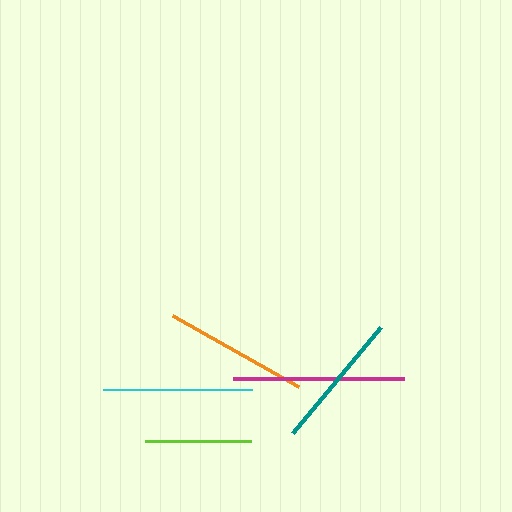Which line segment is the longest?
The magenta line is the longest at approximately 171 pixels.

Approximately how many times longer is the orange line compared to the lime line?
The orange line is approximately 1.4 times the length of the lime line.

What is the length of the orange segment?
The orange segment is approximately 145 pixels long.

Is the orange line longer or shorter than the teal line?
The orange line is longer than the teal line.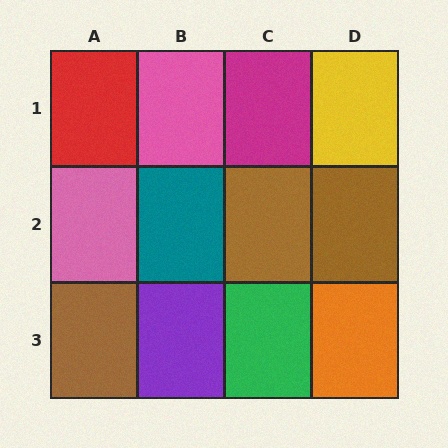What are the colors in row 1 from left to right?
Red, pink, magenta, yellow.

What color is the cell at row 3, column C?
Green.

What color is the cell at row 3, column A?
Brown.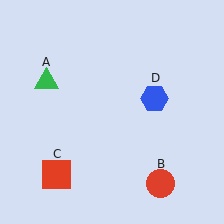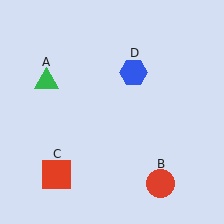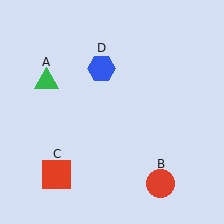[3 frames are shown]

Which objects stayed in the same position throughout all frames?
Green triangle (object A) and red circle (object B) and red square (object C) remained stationary.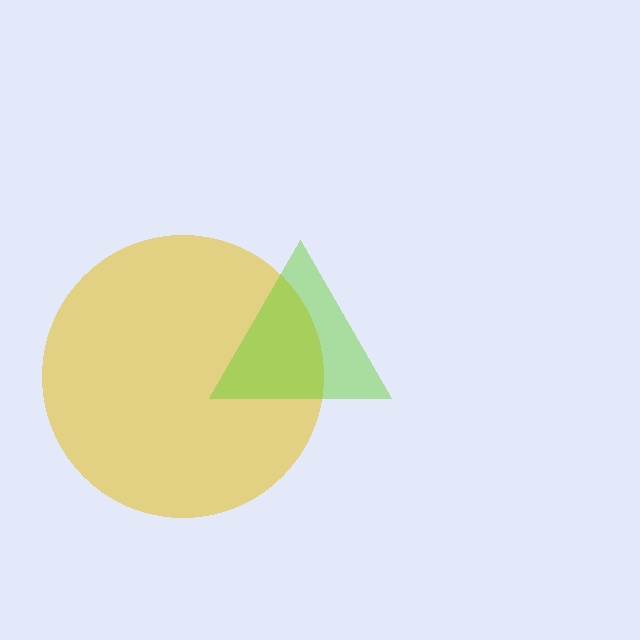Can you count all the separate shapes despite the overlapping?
Yes, there are 2 separate shapes.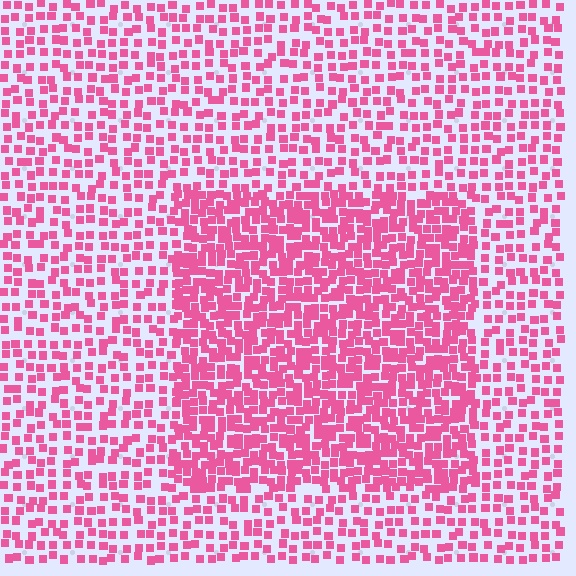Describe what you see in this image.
The image contains small pink elements arranged at two different densities. A rectangle-shaped region is visible where the elements are more densely packed than the surrounding area.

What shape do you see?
I see a rectangle.